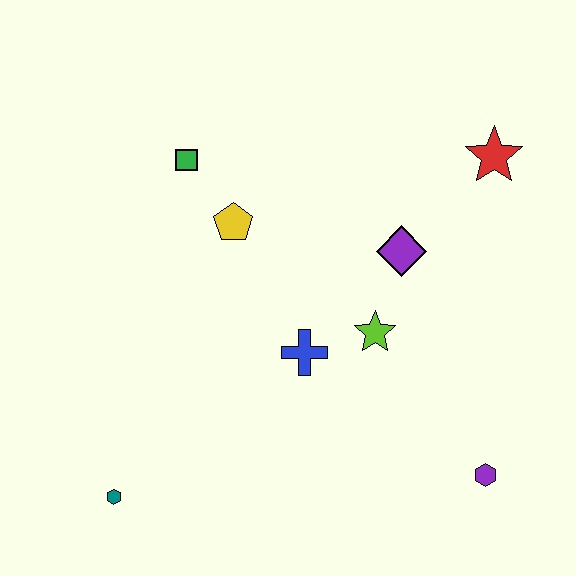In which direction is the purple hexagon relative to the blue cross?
The purple hexagon is to the right of the blue cross.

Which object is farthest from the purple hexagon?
The green square is farthest from the purple hexagon.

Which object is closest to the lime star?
The blue cross is closest to the lime star.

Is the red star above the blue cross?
Yes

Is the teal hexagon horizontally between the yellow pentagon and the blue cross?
No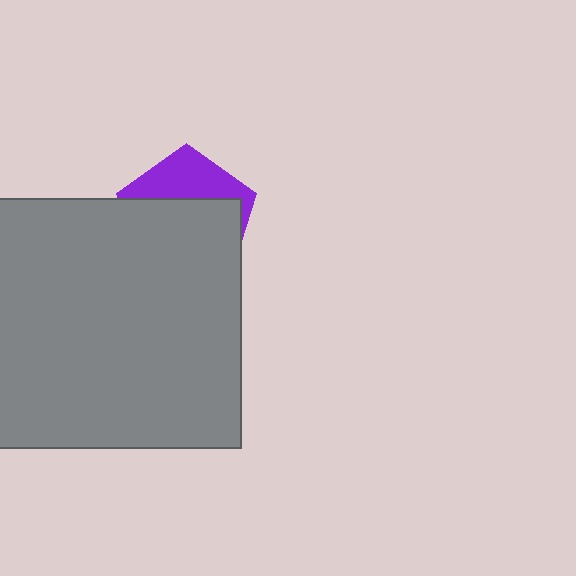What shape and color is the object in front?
The object in front is a gray square.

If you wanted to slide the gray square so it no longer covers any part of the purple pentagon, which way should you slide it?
Slide it down — that is the most direct way to separate the two shapes.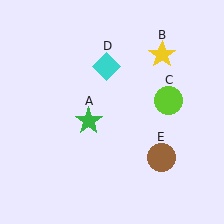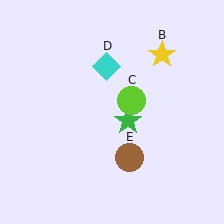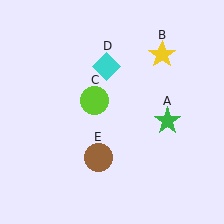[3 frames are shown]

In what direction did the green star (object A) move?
The green star (object A) moved right.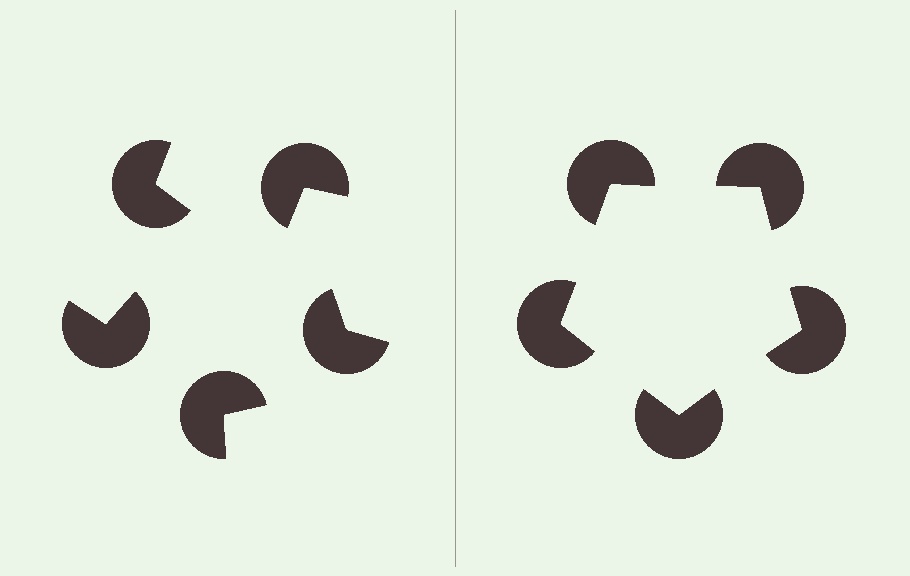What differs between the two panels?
The pac-man discs are positioned identically on both sides; only the wedge orientations differ. On the right they align to a pentagon; on the left they are misaligned.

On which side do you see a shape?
An illusory pentagon appears on the right side. On the left side the wedge cuts are rotated, so no coherent shape forms.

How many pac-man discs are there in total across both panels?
10 — 5 on each side.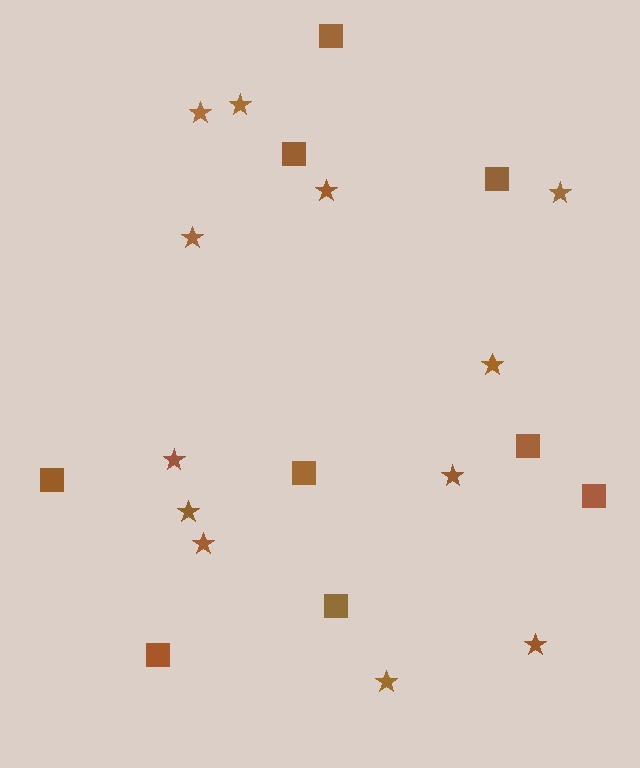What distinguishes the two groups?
There are 2 groups: one group of squares (9) and one group of stars (12).